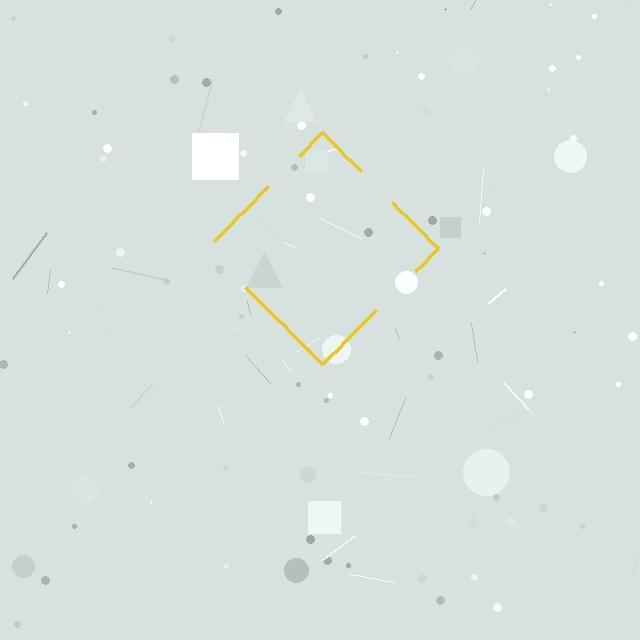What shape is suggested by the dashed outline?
The dashed outline suggests a diamond.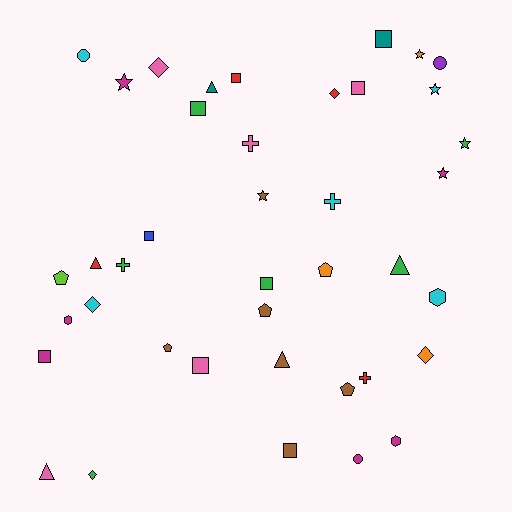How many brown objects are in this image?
There are 6 brown objects.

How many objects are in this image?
There are 40 objects.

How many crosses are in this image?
There are 4 crosses.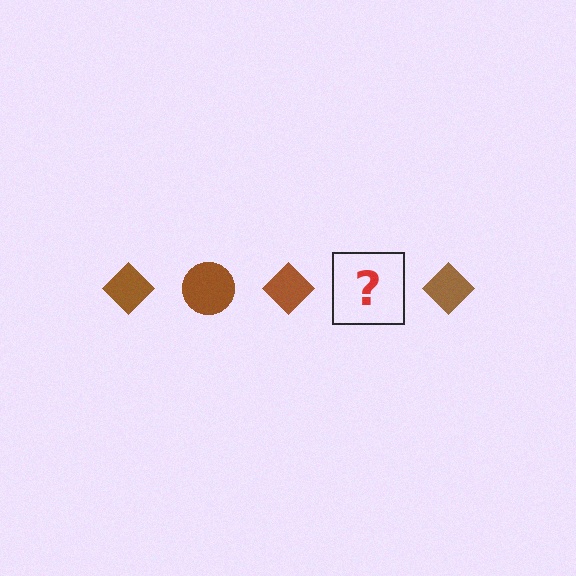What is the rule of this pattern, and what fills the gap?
The rule is that the pattern cycles through diamond, circle shapes in brown. The gap should be filled with a brown circle.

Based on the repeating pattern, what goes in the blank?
The blank should be a brown circle.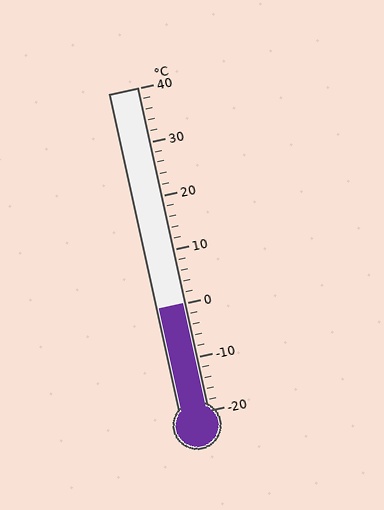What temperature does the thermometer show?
The thermometer shows approximately 0°C.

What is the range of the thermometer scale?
The thermometer scale ranges from -20°C to 40°C.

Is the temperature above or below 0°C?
The temperature is at 0°C.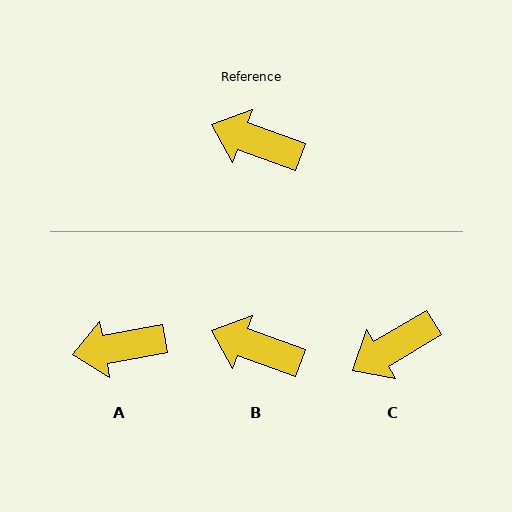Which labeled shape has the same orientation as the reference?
B.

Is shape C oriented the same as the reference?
No, it is off by about 51 degrees.